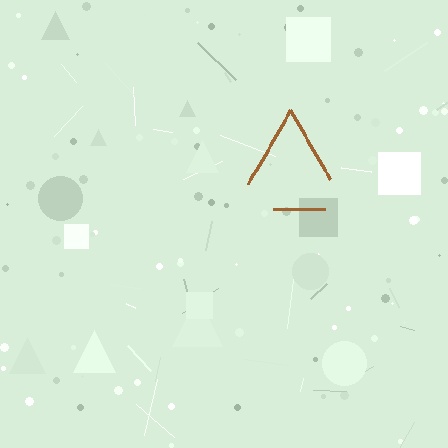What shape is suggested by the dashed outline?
The dashed outline suggests a triangle.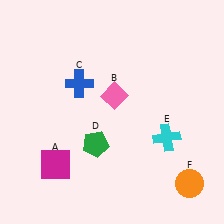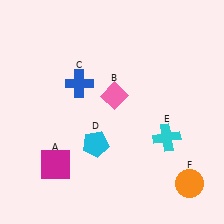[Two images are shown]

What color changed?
The pentagon (D) changed from green in Image 1 to cyan in Image 2.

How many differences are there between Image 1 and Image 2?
There is 1 difference between the two images.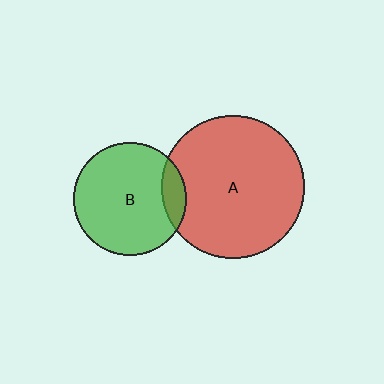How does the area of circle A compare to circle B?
Approximately 1.6 times.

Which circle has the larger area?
Circle A (red).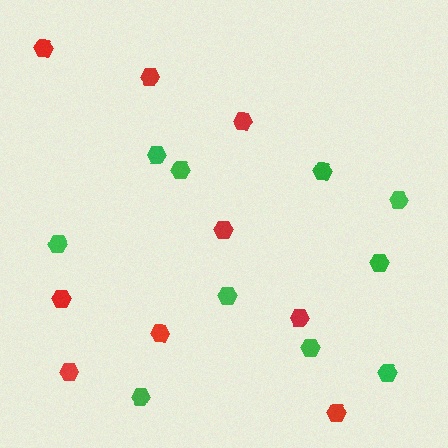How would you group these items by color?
There are 2 groups: one group of green hexagons (10) and one group of red hexagons (9).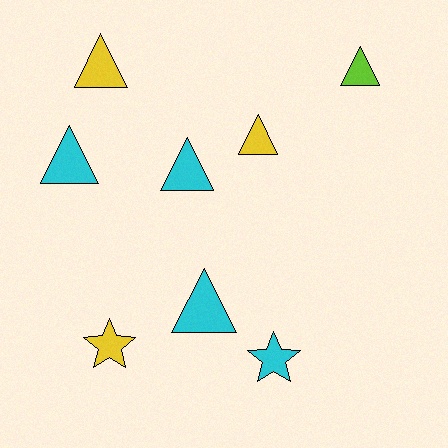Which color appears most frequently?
Cyan, with 4 objects.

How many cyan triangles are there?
There are 3 cyan triangles.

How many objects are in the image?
There are 8 objects.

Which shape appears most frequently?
Triangle, with 6 objects.